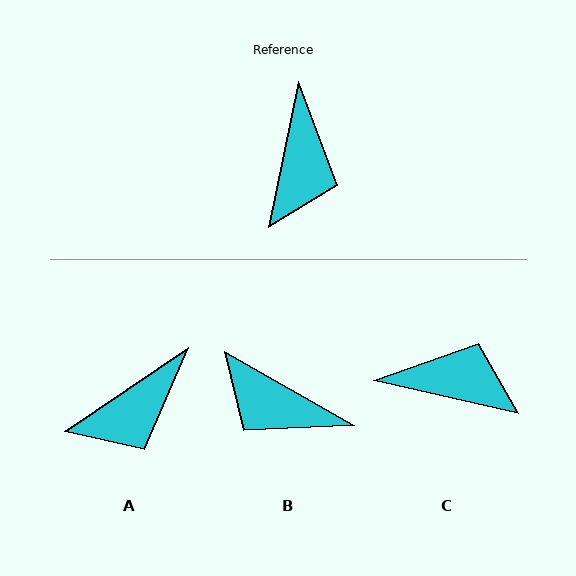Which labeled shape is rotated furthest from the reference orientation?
B, about 108 degrees away.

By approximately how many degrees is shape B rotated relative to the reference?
Approximately 108 degrees clockwise.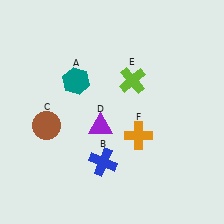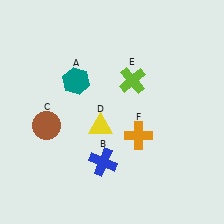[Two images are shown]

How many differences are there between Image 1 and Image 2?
There is 1 difference between the two images.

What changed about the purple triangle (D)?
In Image 1, D is purple. In Image 2, it changed to yellow.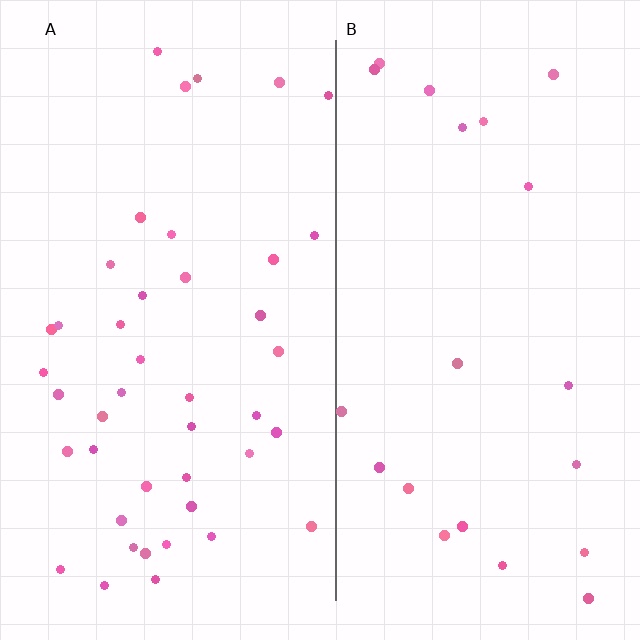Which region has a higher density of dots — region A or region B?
A (the left).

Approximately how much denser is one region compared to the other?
Approximately 2.0× — region A over region B.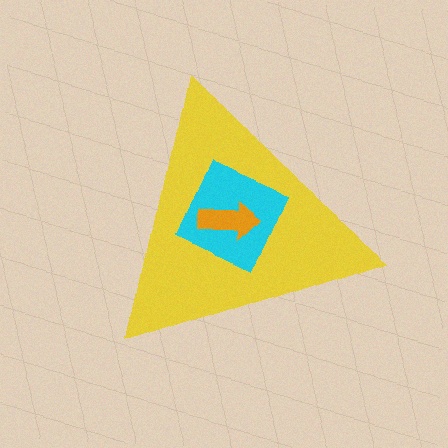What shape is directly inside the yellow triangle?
The cyan square.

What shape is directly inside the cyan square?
The orange arrow.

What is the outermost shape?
The yellow triangle.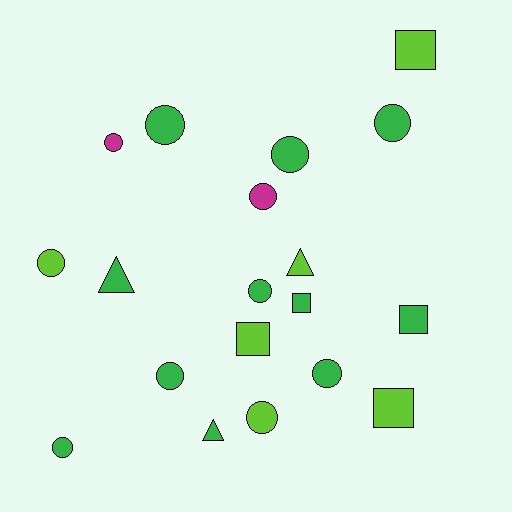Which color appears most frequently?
Green, with 11 objects.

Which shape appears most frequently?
Circle, with 11 objects.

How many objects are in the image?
There are 19 objects.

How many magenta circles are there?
There are 2 magenta circles.